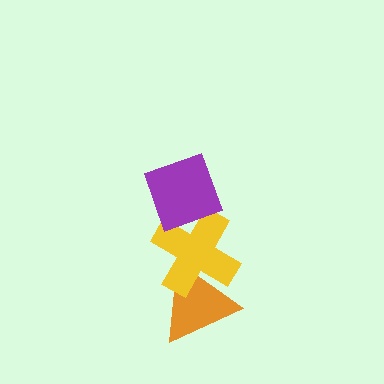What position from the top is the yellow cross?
The yellow cross is 2nd from the top.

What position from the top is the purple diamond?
The purple diamond is 1st from the top.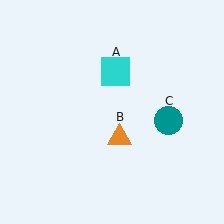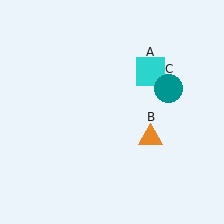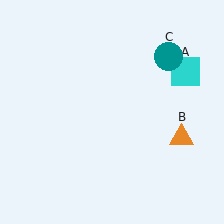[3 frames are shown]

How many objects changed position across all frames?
3 objects changed position: cyan square (object A), orange triangle (object B), teal circle (object C).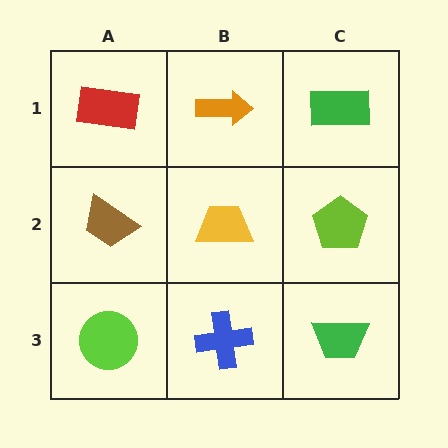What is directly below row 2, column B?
A blue cross.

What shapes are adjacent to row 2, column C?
A green rectangle (row 1, column C), a green trapezoid (row 3, column C), a yellow trapezoid (row 2, column B).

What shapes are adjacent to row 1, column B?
A yellow trapezoid (row 2, column B), a red rectangle (row 1, column A), a green rectangle (row 1, column C).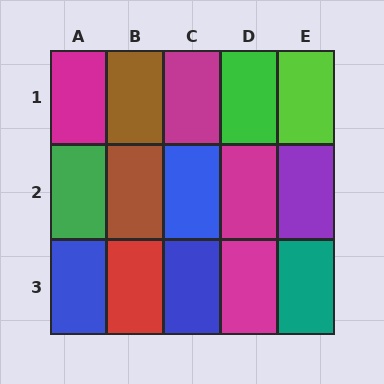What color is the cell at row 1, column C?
Magenta.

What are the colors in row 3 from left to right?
Blue, red, blue, magenta, teal.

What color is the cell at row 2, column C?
Blue.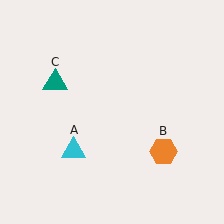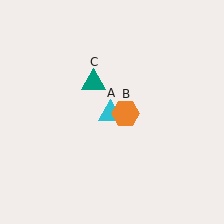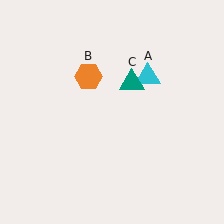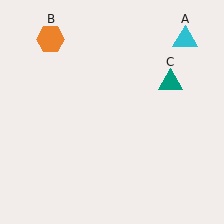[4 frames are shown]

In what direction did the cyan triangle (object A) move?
The cyan triangle (object A) moved up and to the right.